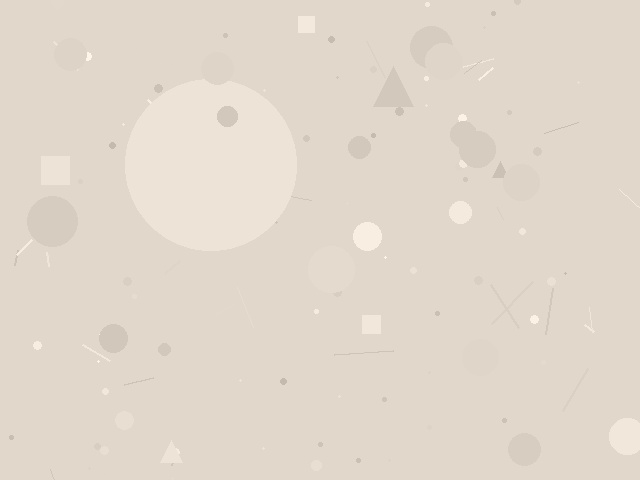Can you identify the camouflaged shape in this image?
The camouflaged shape is a circle.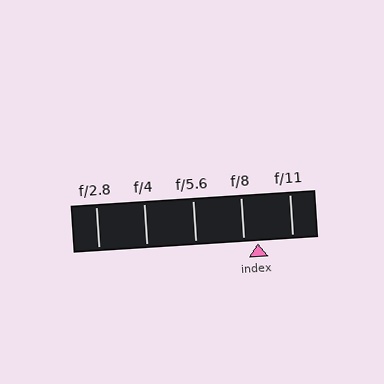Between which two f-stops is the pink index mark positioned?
The index mark is between f/8 and f/11.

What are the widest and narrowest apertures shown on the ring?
The widest aperture shown is f/2.8 and the narrowest is f/11.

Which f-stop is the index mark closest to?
The index mark is closest to f/8.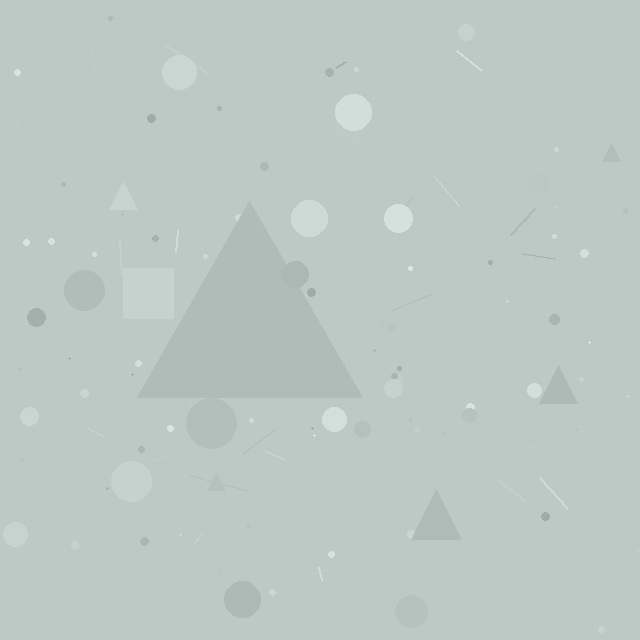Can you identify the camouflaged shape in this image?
The camouflaged shape is a triangle.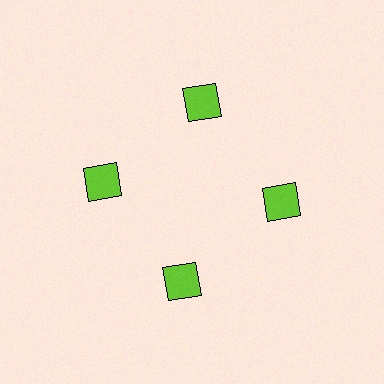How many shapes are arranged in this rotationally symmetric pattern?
There are 4 shapes, arranged in 4 groups of 1.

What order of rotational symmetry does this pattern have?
This pattern has 4-fold rotational symmetry.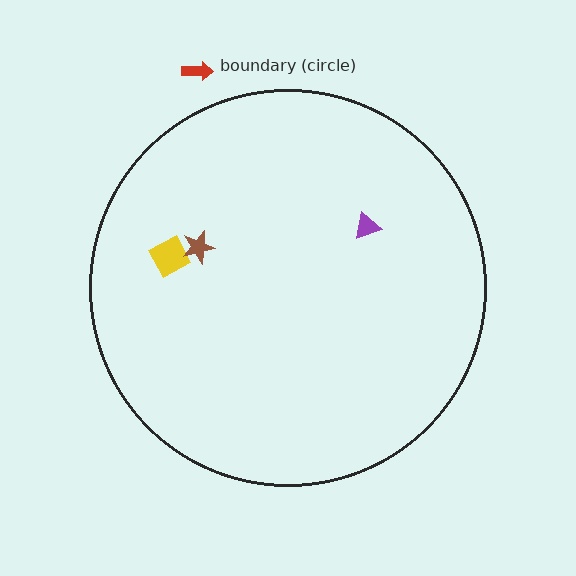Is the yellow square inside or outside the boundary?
Inside.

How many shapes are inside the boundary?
3 inside, 1 outside.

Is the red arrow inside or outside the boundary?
Outside.